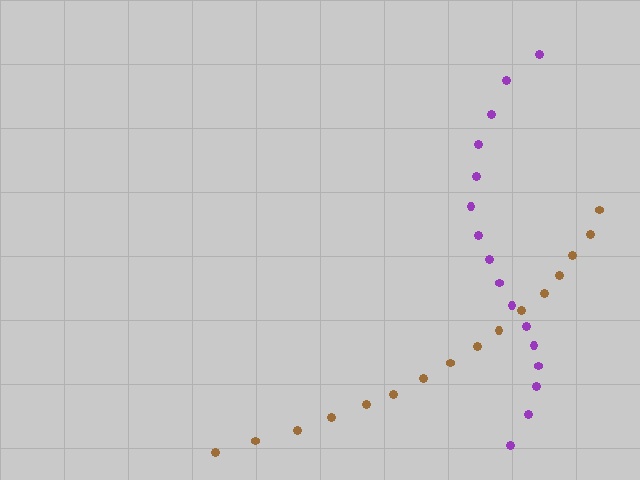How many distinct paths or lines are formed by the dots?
There are 2 distinct paths.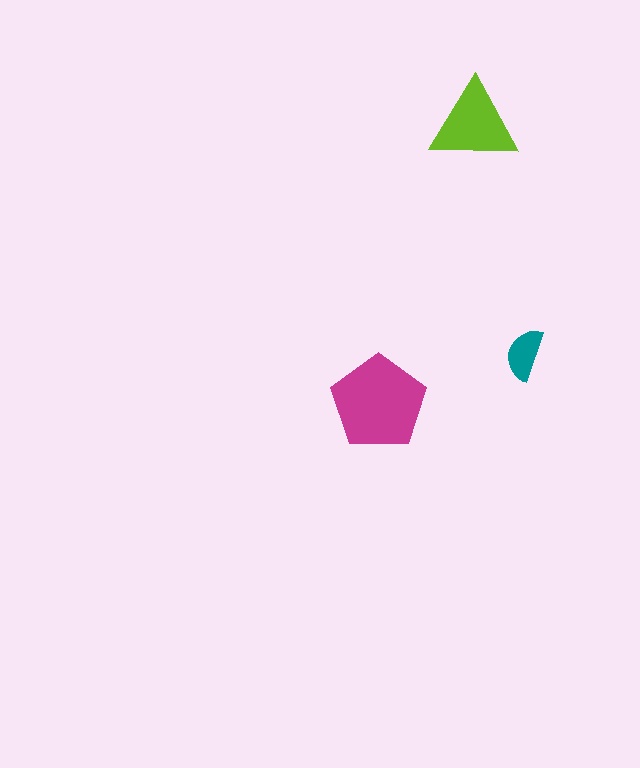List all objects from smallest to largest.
The teal semicircle, the lime triangle, the magenta pentagon.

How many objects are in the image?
There are 3 objects in the image.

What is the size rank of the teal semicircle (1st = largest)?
3rd.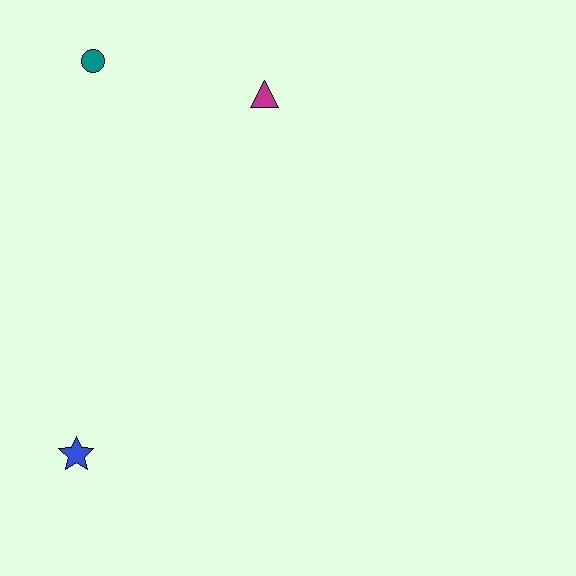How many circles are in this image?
There is 1 circle.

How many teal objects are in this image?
There is 1 teal object.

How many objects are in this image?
There are 3 objects.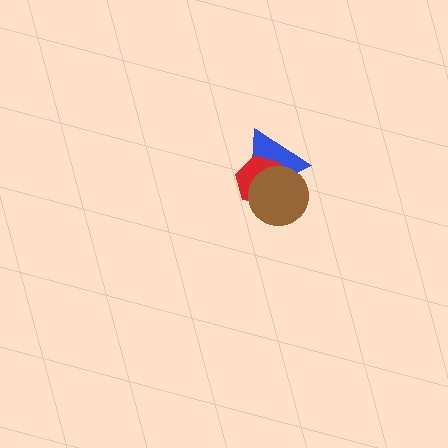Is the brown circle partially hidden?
No, no other shape covers it.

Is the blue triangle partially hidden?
Yes, it is partially covered by another shape.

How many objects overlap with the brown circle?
2 objects overlap with the brown circle.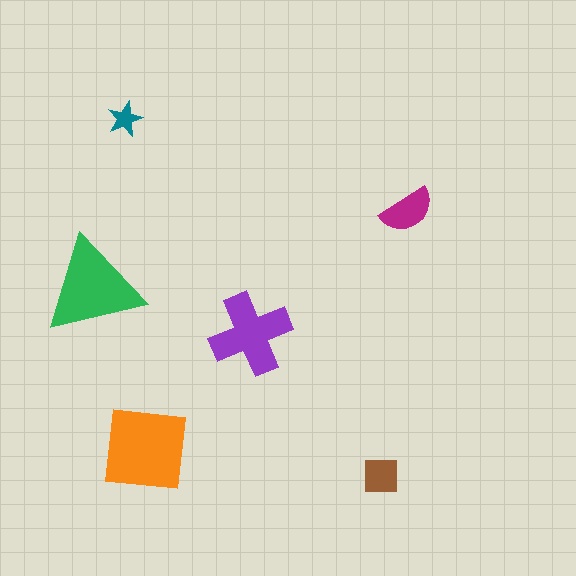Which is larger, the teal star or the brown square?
The brown square.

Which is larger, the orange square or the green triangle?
The orange square.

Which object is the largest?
The orange square.